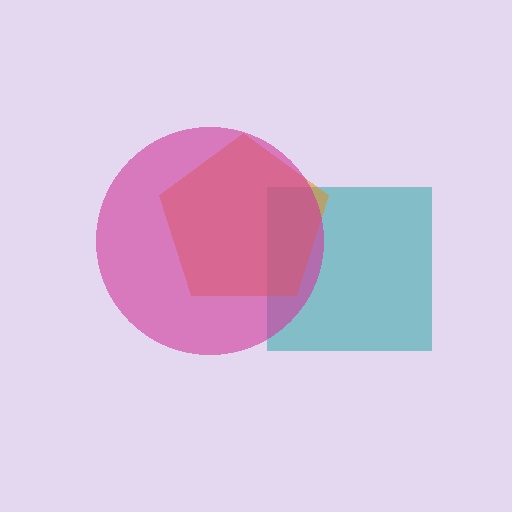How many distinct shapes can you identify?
There are 3 distinct shapes: a teal square, an orange pentagon, a magenta circle.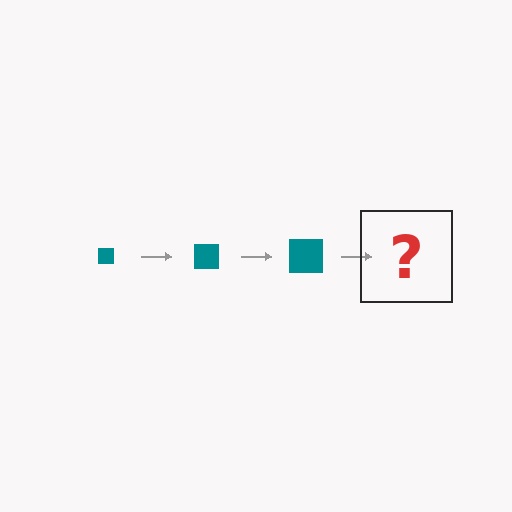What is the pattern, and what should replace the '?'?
The pattern is that the square gets progressively larger each step. The '?' should be a teal square, larger than the previous one.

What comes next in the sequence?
The next element should be a teal square, larger than the previous one.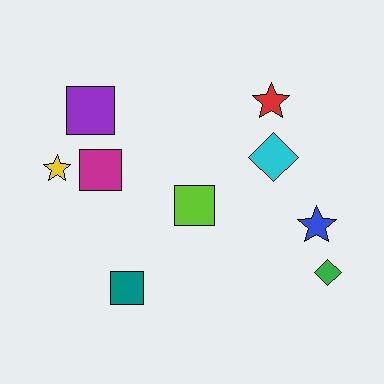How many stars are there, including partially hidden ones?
There are 3 stars.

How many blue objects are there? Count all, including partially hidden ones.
There is 1 blue object.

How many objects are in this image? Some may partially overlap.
There are 9 objects.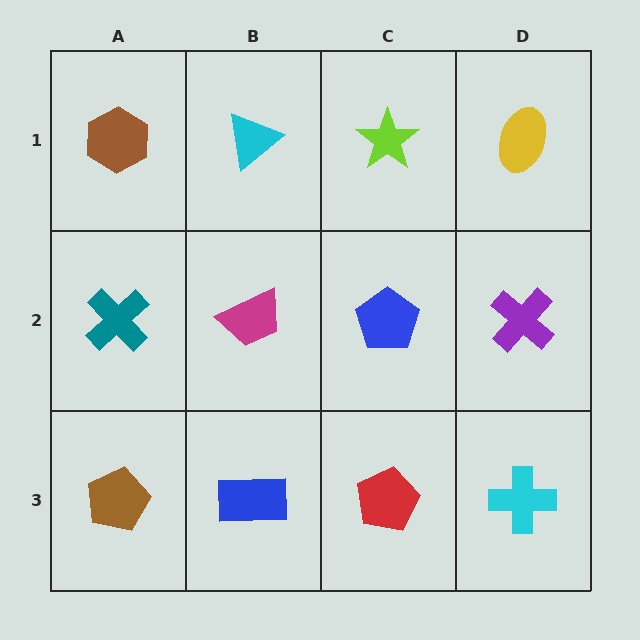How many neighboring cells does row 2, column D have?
3.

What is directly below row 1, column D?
A purple cross.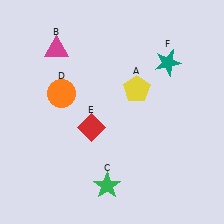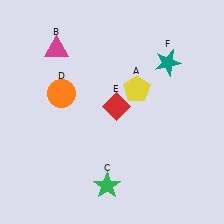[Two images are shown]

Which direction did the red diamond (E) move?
The red diamond (E) moved right.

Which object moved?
The red diamond (E) moved right.